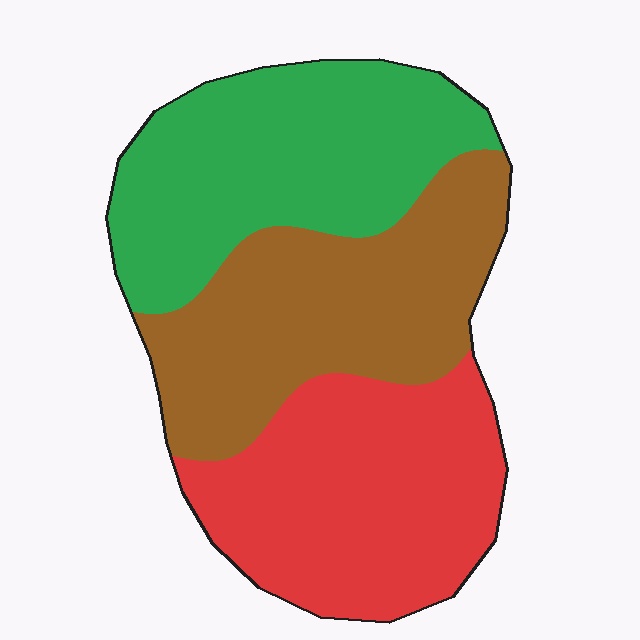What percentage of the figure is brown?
Brown covers roughly 35% of the figure.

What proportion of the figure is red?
Red takes up about one third (1/3) of the figure.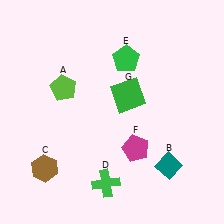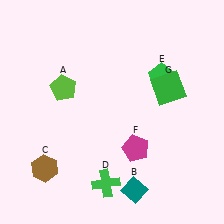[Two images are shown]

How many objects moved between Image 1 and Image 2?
3 objects moved between the two images.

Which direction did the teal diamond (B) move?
The teal diamond (B) moved left.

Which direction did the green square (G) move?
The green square (G) moved right.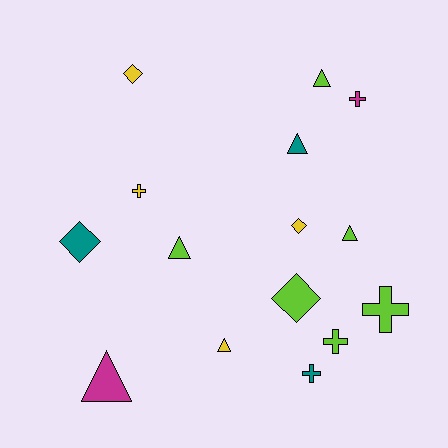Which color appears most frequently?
Lime, with 6 objects.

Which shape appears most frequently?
Triangle, with 6 objects.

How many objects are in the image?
There are 15 objects.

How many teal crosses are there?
There is 1 teal cross.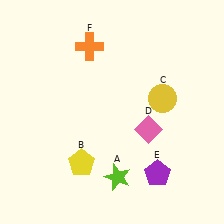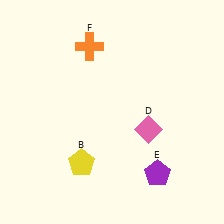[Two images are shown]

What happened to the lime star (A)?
The lime star (A) was removed in Image 2. It was in the bottom-right area of Image 1.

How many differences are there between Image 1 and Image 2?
There are 2 differences between the two images.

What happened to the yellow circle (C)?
The yellow circle (C) was removed in Image 2. It was in the top-right area of Image 1.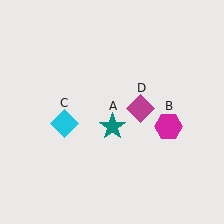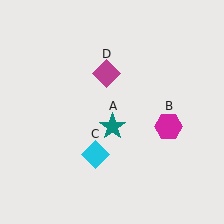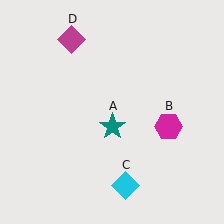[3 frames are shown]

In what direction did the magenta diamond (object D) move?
The magenta diamond (object D) moved up and to the left.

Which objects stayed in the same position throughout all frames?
Teal star (object A) and magenta hexagon (object B) remained stationary.